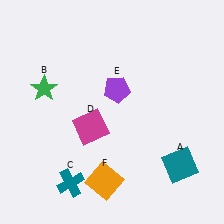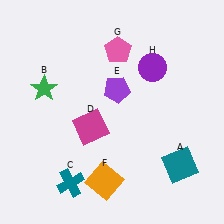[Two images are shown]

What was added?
A pink pentagon (G), a purple circle (H) were added in Image 2.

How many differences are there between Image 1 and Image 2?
There are 2 differences between the two images.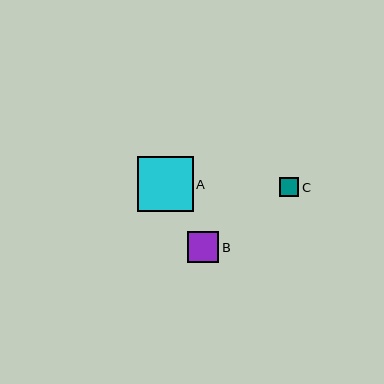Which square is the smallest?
Square C is the smallest with a size of approximately 19 pixels.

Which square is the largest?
Square A is the largest with a size of approximately 56 pixels.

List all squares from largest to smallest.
From largest to smallest: A, B, C.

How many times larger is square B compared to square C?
Square B is approximately 1.7 times the size of square C.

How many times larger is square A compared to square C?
Square A is approximately 2.9 times the size of square C.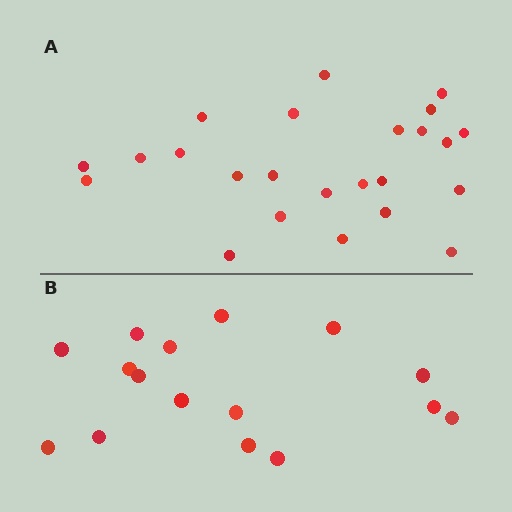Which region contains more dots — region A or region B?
Region A (the top region) has more dots.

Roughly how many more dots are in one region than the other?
Region A has roughly 8 or so more dots than region B.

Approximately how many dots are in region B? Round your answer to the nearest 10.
About 20 dots. (The exact count is 16, which rounds to 20.)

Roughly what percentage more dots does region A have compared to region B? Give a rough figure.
About 50% more.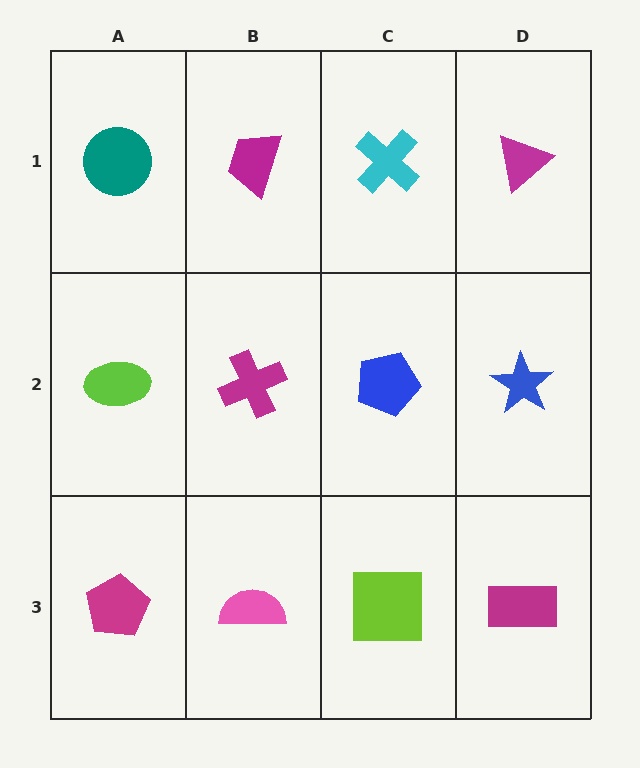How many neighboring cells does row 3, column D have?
2.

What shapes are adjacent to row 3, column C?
A blue pentagon (row 2, column C), a pink semicircle (row 3, column B), a magenta rectangle (row 3, column D).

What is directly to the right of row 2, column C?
A blue star.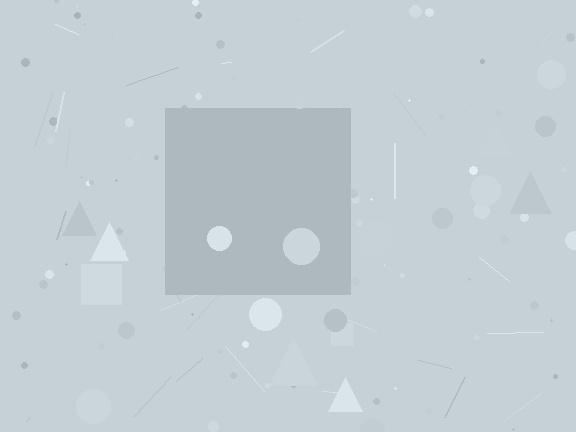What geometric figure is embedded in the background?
A square is embedded in the background.